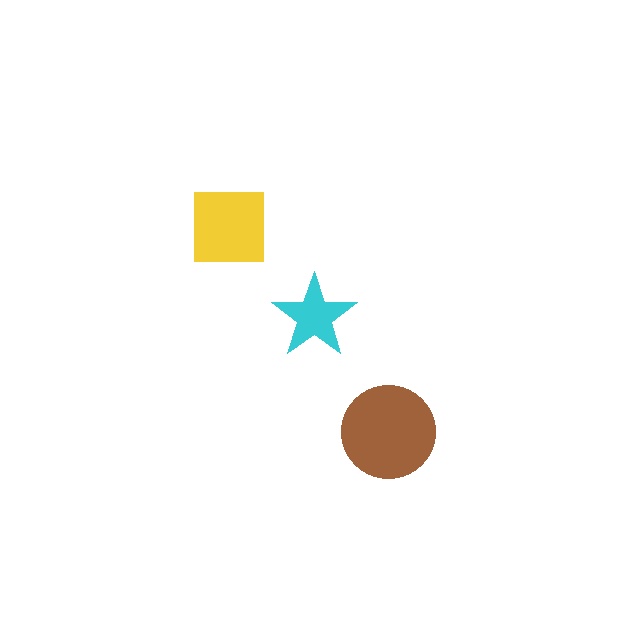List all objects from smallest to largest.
The cyan star, the yellow square, the brown circle.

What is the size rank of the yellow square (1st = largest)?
2nd.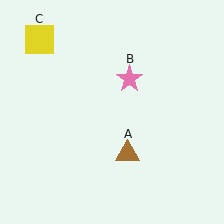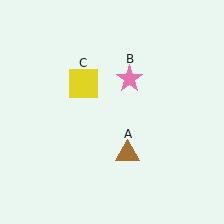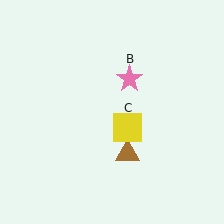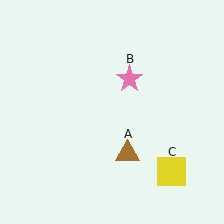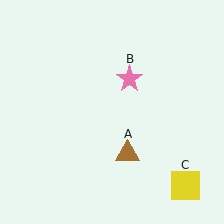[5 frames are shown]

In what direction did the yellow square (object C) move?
The yellow square (object C) moved down and to the right.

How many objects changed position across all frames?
1 object changed position: yellow square (object C).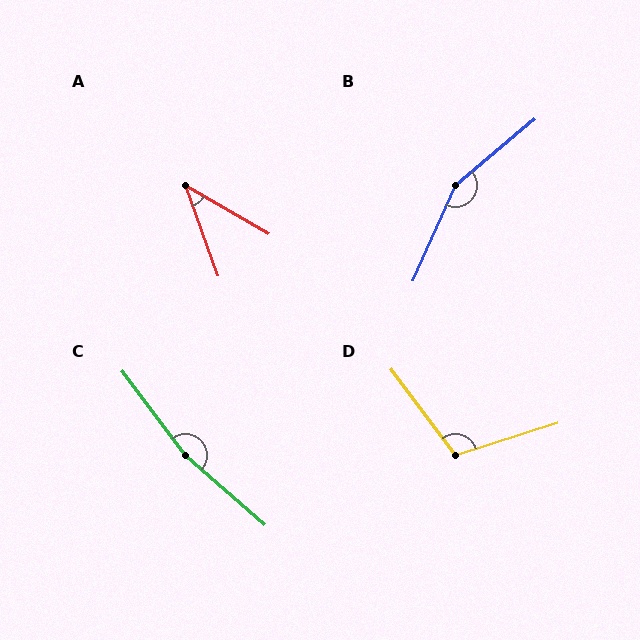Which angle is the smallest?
A, at approximately 40 degrees.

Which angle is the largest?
C, at approximately 168 degrees.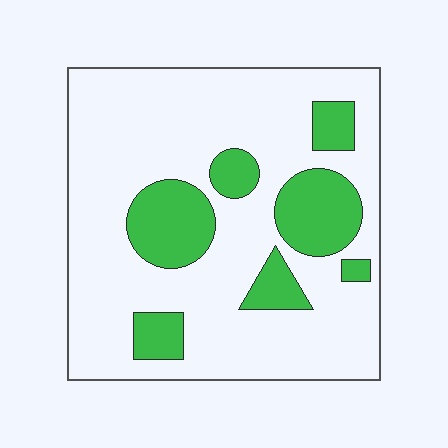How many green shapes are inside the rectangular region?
7.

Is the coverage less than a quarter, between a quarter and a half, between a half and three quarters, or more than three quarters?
Less than a quarter.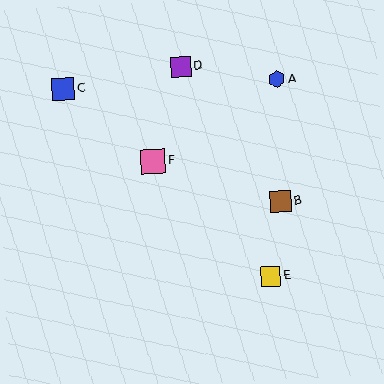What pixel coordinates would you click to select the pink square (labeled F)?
Click at (153, 161) to select the pink square F.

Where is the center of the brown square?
The center of the brown square is at (280, 201).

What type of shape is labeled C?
Shape C is a blue square.